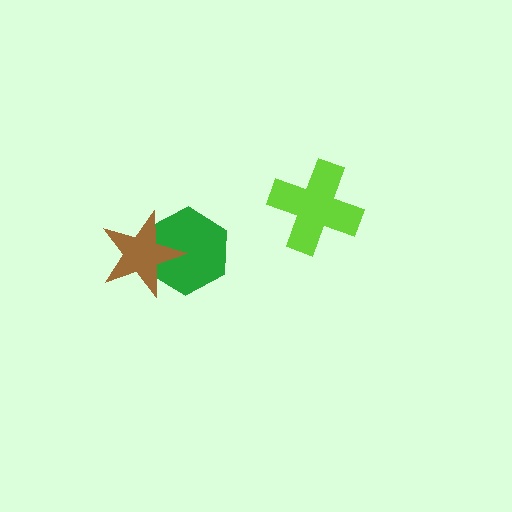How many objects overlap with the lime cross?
0 objects overlap with the lime cross.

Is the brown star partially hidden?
No, no other shape covers it.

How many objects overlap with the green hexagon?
1 object overlaps with the green hexagon.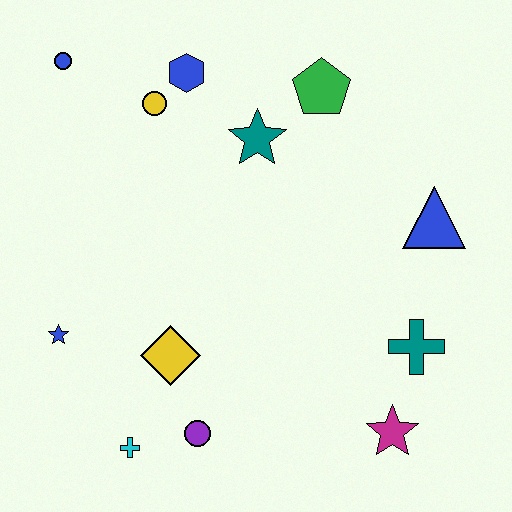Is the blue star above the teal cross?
Yes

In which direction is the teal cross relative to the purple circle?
The teal cross is to the right of the purple circle.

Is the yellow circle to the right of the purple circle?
No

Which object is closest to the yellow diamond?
The purple circle is closest to the yellow diamond.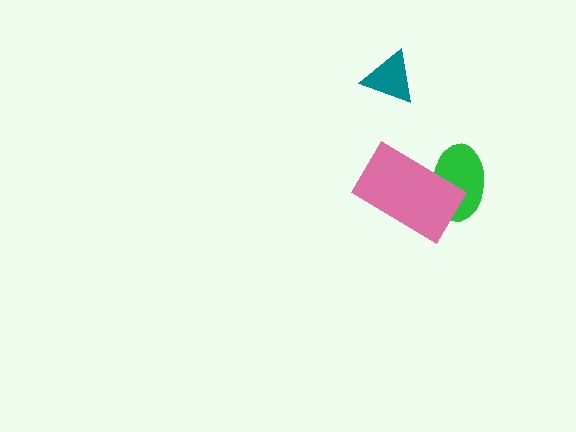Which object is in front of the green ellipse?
The pink rectangle is in front of the green ellipse.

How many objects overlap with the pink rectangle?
1 object overlaps with the pink rectangle.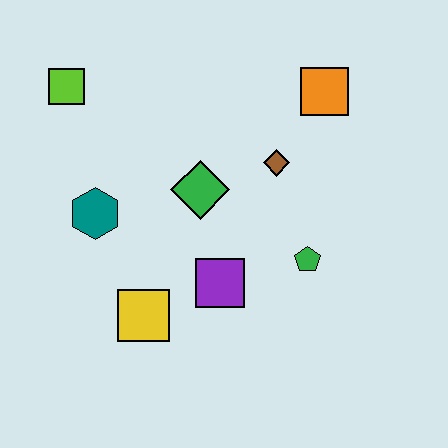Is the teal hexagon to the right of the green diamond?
No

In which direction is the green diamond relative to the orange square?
The green diamond is to the left of the orange square.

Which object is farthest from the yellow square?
The orange square is farthest from the yellow square.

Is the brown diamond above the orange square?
No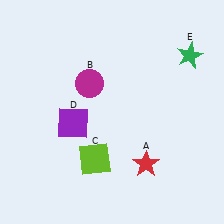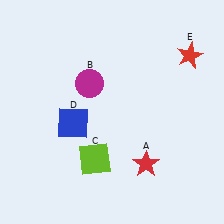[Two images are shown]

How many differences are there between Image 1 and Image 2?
There are 2 differences between the two images.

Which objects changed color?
D changed from purple to blue. E changed from green to red.